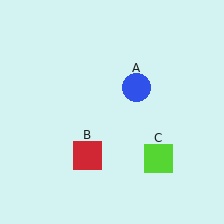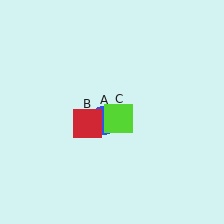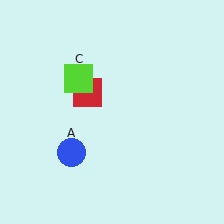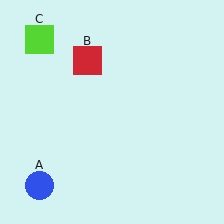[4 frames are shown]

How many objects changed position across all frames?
3 objects changed position: blue circle (object A), red square (object B), lime square (object C).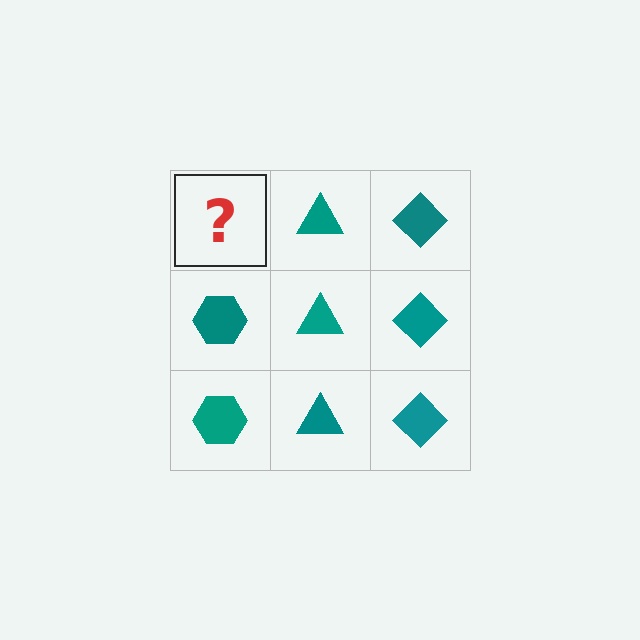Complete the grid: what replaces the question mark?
The question mark should be replaced with a teal hexagon.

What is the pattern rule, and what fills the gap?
The rule is that each column has a consistent shape. The gap should be filled with a teal hexagon.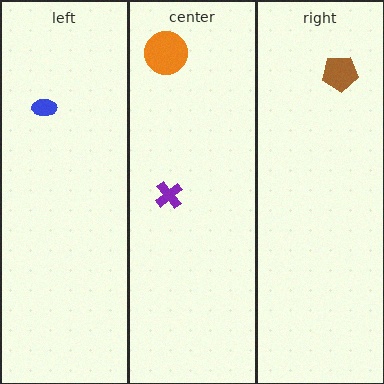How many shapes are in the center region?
2.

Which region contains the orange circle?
The center region.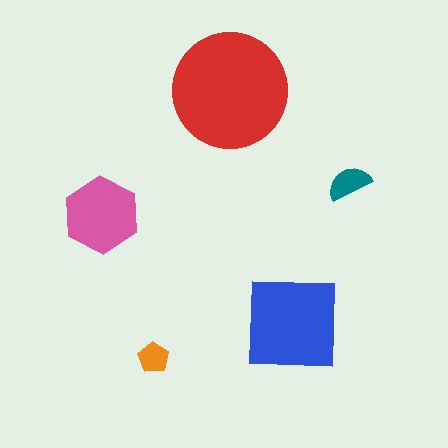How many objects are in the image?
There are 5 objects in the image.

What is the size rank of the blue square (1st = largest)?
2nd.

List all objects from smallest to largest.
The orange pentagon, the teal semicircle, the pink hexagon, the blue square, the red circle.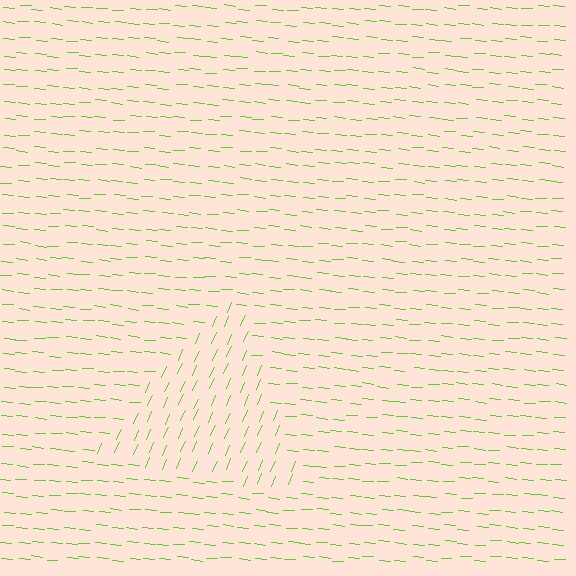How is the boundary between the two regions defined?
The boundary is defined purely by a change in line orientation (approximately 71 degrees difference). All lines are the same color and thickness.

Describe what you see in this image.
The image is filled with small lime line segments. A triangle region in the image has lines oriented differently from the surrounding lines, creating a visible texture boundary.